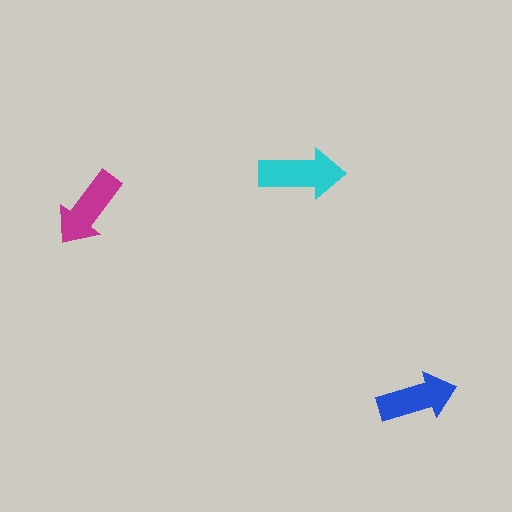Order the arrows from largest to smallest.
the cyan one, the magenta one, the blue one.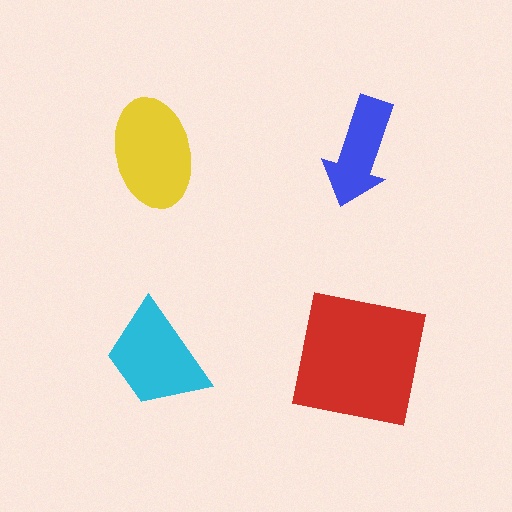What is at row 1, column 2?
A blue arrow.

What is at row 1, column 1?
A yellow ellipse.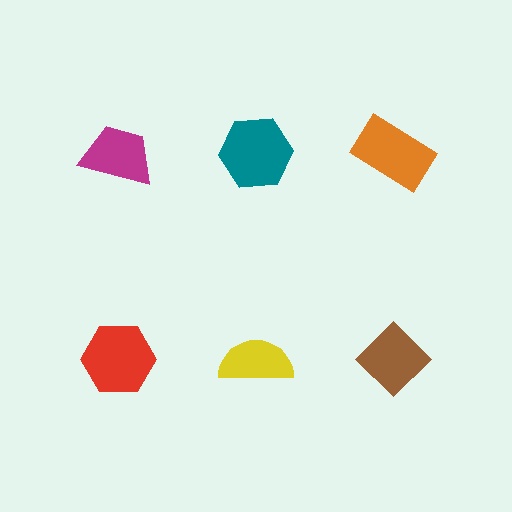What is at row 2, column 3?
A brown diamond.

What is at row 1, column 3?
An orange rectangle.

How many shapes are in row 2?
3 shapes.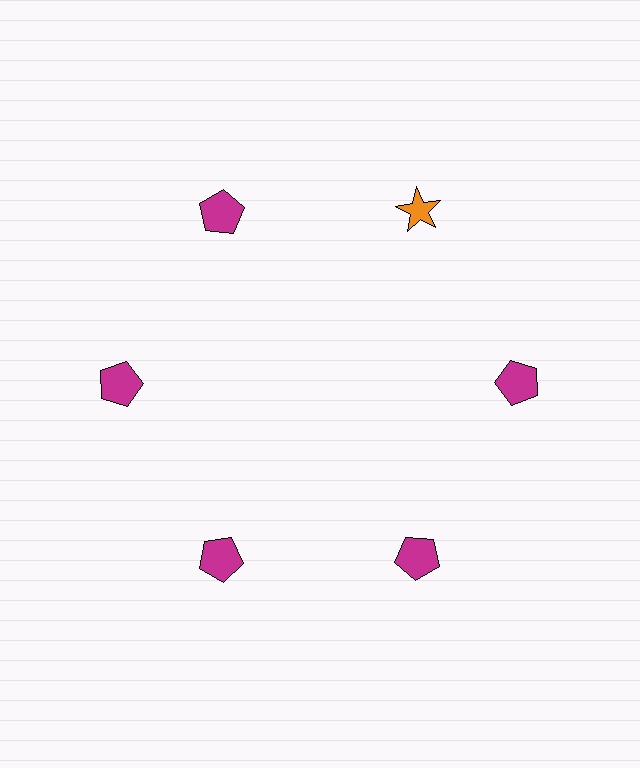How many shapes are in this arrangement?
There are 6 shapes arranged in a ring pattern.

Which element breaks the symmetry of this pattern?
The orange star at roughly the 1 o'clock position breaks the symmetry. All other shapes are magenta pentagons.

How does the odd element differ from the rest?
It differs in both color (orange instead of magenta) and shape (star instead of pentagon).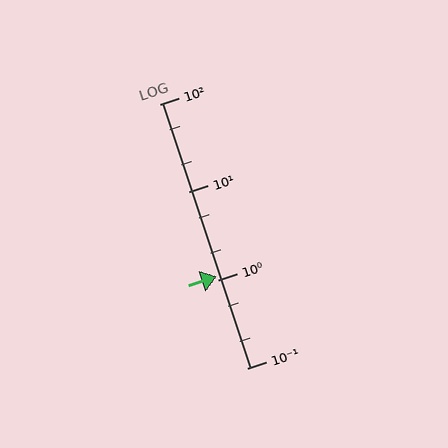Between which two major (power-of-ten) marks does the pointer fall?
The pointer is between 1 and 10.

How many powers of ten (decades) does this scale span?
The scale spans 3 decades, from 0.1 to 100.